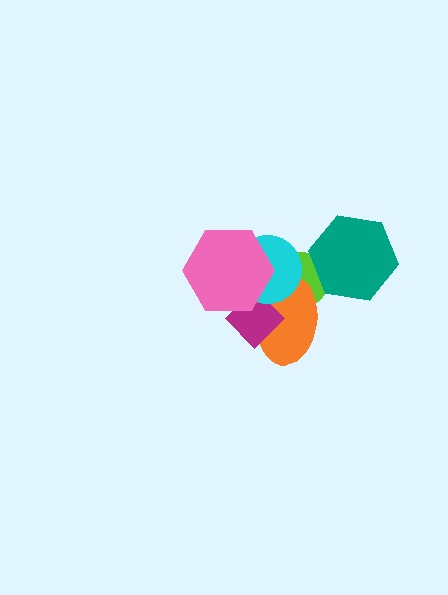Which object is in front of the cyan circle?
The pink hexagon is in front of the cyan circle.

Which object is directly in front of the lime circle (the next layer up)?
The orange ellipse is directly in front of the lime circle.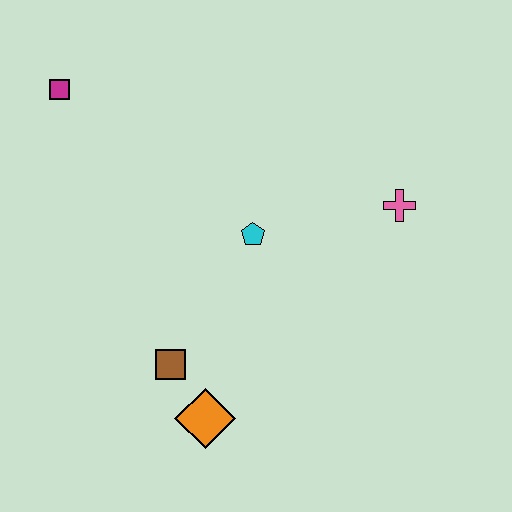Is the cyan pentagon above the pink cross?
No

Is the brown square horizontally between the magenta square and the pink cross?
Yes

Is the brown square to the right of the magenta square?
Yes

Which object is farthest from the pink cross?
The magenta square is farthest from the pink cross.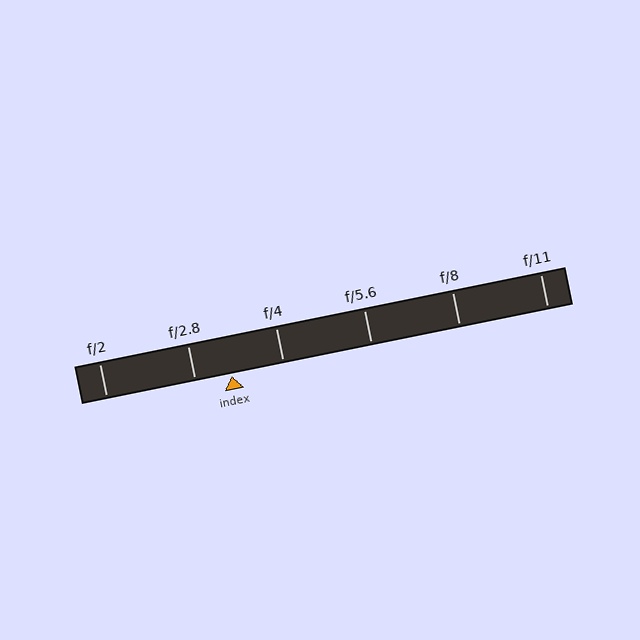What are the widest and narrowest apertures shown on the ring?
The widest aperture shown is f/2 and the narrowest is f/11.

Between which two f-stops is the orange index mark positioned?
The index mark is between f/2.8 and f/4.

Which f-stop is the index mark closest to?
The index mark is closest to f/2.8.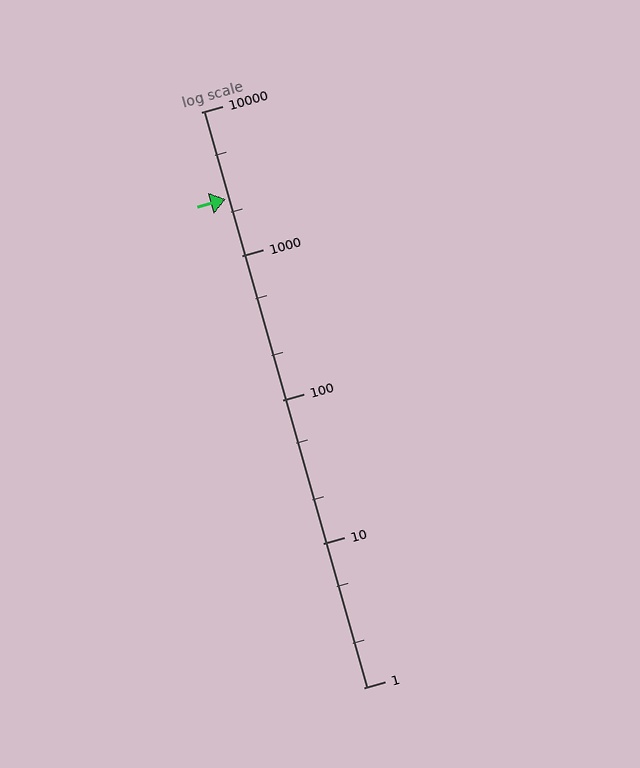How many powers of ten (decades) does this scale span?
The scale spans 4 decades, from 1 to 10000.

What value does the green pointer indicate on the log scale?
The pointer indicates approximately 2500.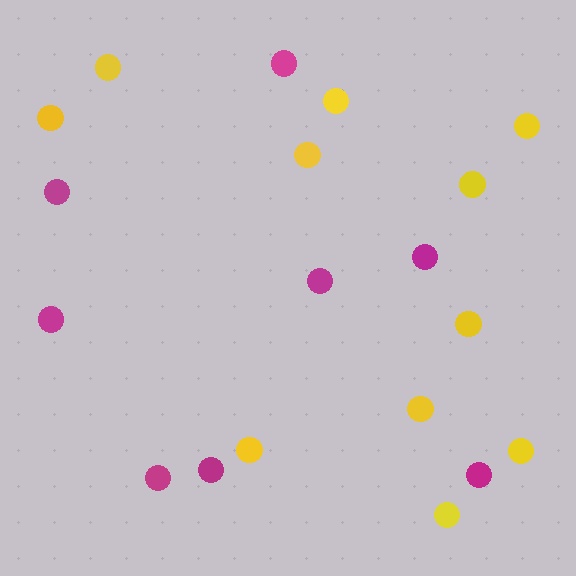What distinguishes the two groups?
There are 2 groups: one group of yellow circles (11) and one group of magenta circles (8).